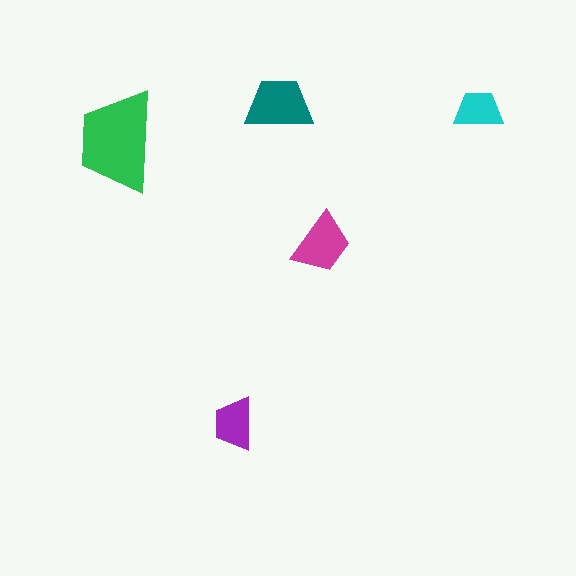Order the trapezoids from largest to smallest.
the green one, the teal one, the magenta one, the purple one, the cyan one.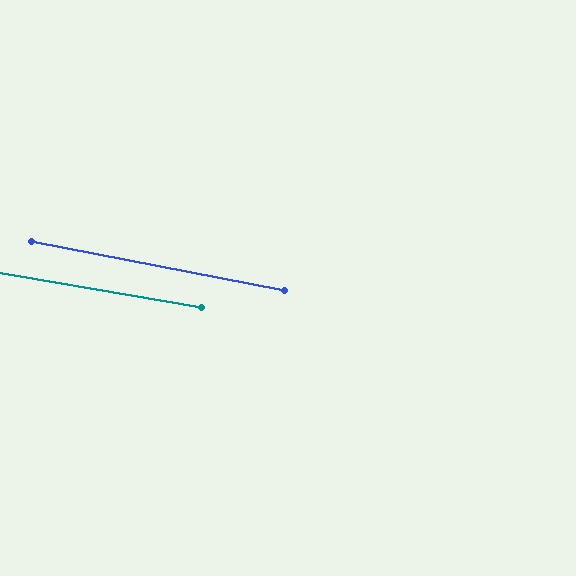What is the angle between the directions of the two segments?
Approximately 1 degree.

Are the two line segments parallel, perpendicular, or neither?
Parallel — their directions differ by only 1.2°.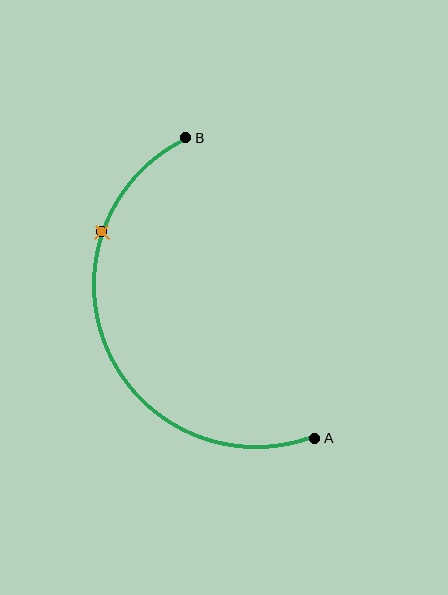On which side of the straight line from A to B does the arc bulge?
The arc bulges to the left of the straight line connecting A and B.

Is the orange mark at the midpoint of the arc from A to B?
No. The orange mark lies on the arc but is closer to endpoint B. The arc midpoint would be at the point on the curve equidistant along the arc from both A and B.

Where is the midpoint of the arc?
The arc midpoint is the point on the curve farthest from the straight line joining A and B. It sits to the left of that line.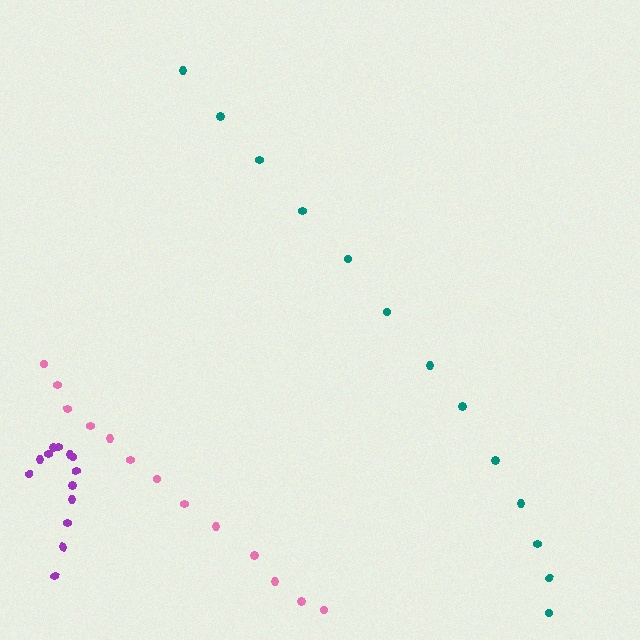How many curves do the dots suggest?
There are 3 distinct paths.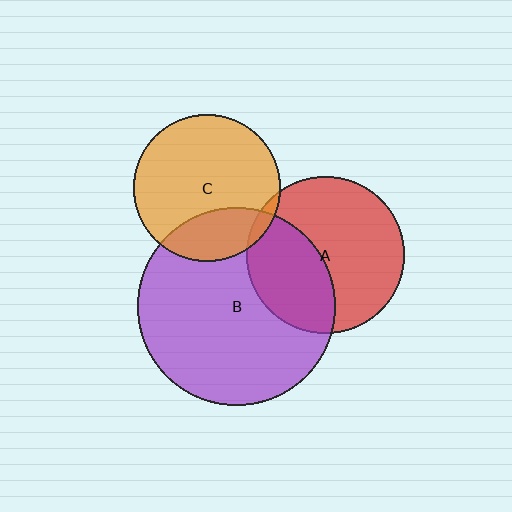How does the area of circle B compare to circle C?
Approximately 1.8 times.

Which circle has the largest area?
Circle B (purple).